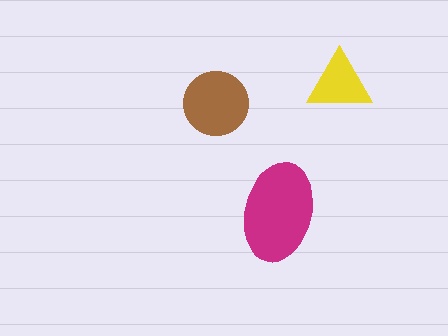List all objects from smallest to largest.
The yellow triangle, the brown circle, the magenta ellipse.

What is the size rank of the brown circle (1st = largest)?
2nd.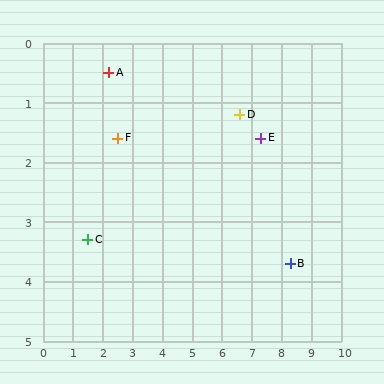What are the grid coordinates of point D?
Point D is at approximately (6.6, 1.2).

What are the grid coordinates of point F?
Point F is at approximately (2.5, 1.6).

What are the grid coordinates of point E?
Point E is at approximately (7.3, 1.6).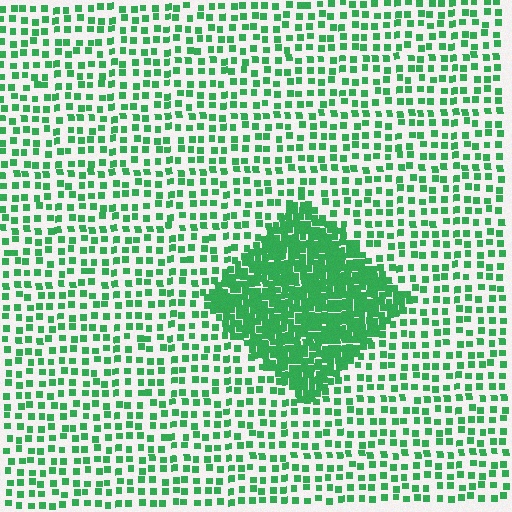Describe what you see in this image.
The image contains small green elements arranged at two different densities. A diamond-shaped region is visible where the elements are more densely packed than the surrounding area.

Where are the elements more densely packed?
The elements are more densely packed inside the diamond boundary.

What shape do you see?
I see a diamond.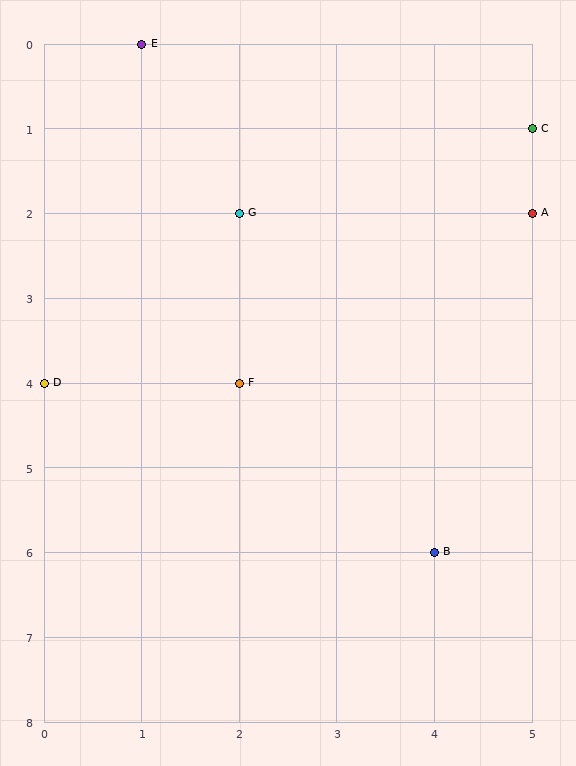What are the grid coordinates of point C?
Point C is at grid coordinates (5, 1).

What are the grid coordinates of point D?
Point D is at grid coordinates (0, 4).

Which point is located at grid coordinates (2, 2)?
Point G is at (2, 2).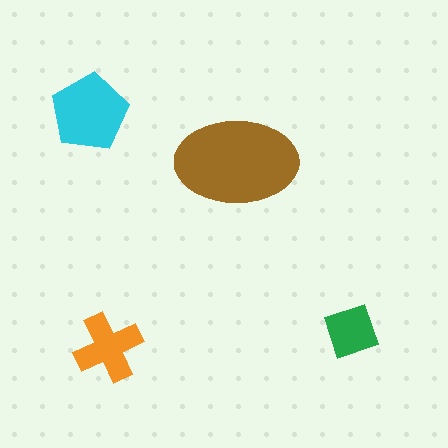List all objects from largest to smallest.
The brown ellipse, the cyan pentagon, the orange cross, the green square.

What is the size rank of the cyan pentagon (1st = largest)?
2nd.